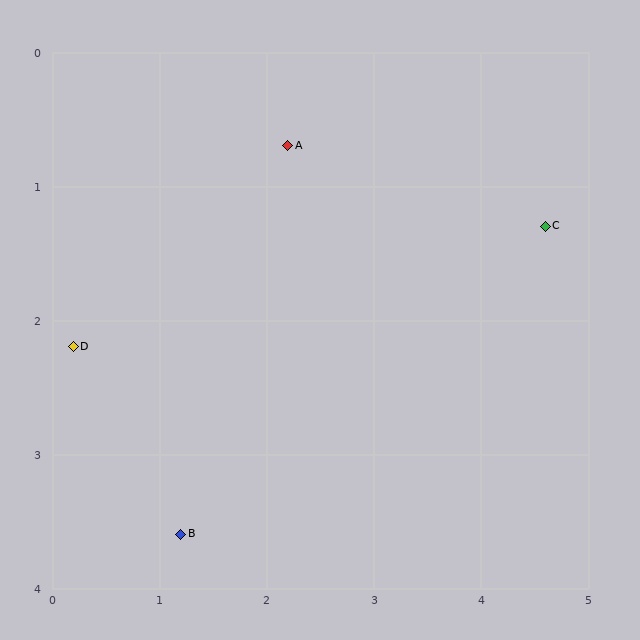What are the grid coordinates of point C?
Point C is at approximately (4.6, 1.3).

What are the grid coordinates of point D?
Point D is at approximately (0.2, 2.2).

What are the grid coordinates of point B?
Point B is at approximately (1.2, 3.6).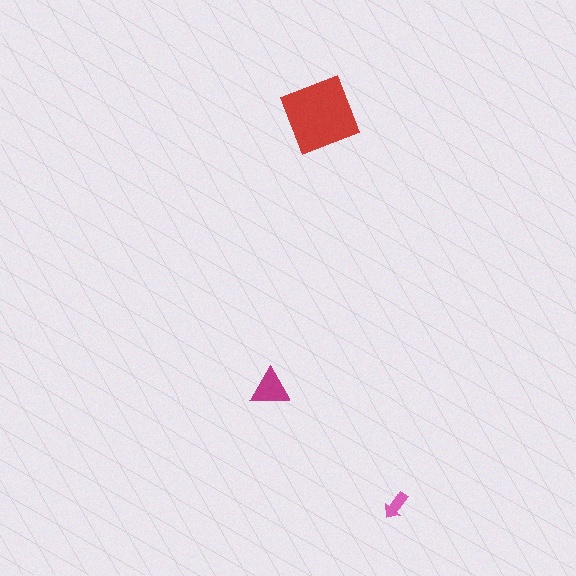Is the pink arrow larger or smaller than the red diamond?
Smaller.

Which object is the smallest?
The pink arrow.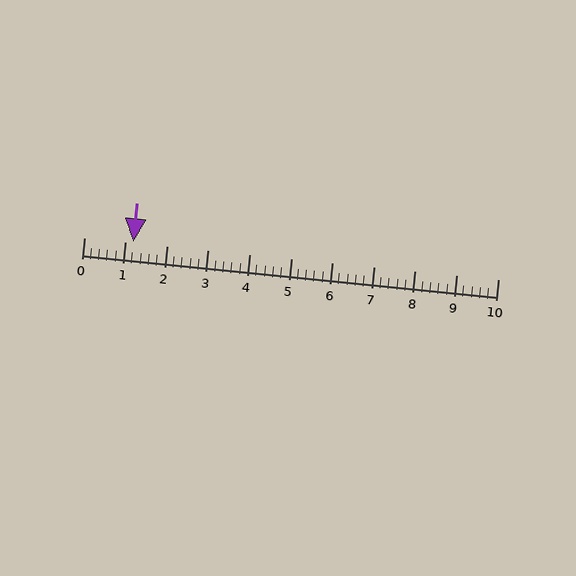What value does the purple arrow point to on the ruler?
The purple arrow points to approximately 1.2.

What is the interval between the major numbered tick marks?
The major tick marks are spaced 1 units apart.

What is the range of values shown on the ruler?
The ruler shows values from 0 to 10.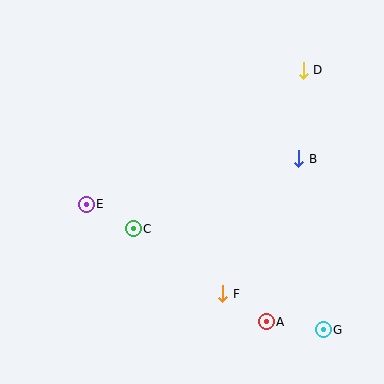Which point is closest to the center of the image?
Point C at (133, 229) is closest to the center.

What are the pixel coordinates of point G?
Point G is at (323, 330).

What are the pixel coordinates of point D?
Point D is at (303, 70).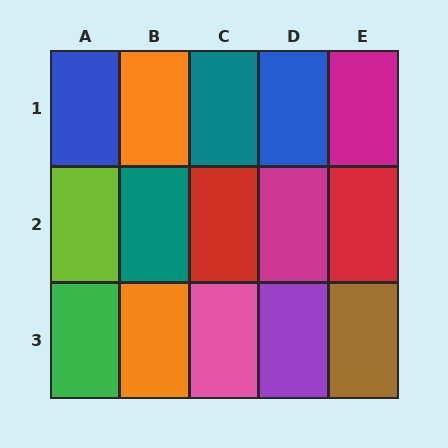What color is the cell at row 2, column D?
Magenta.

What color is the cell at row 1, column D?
Blue.